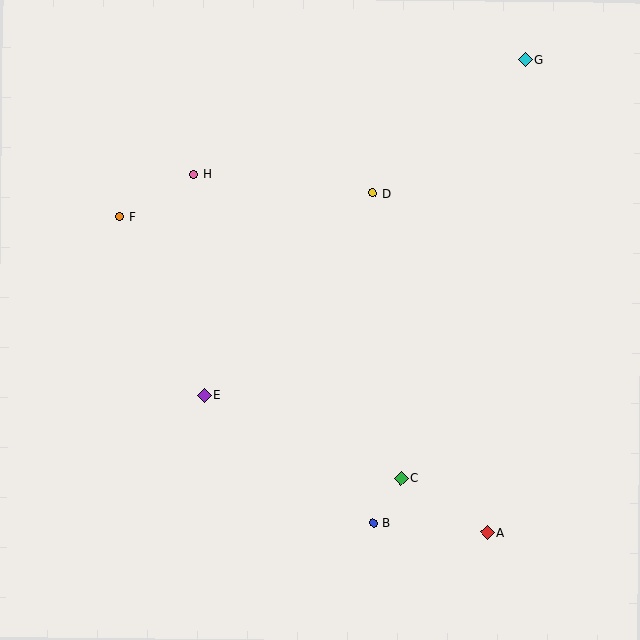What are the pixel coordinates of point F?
Point F is at (119, 217).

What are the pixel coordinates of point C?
Point C is at (401, 478).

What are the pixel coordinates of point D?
Point D is at (373, 193).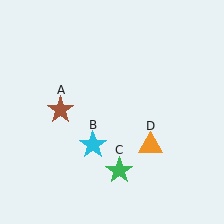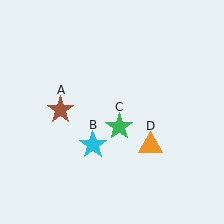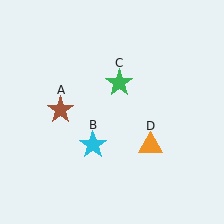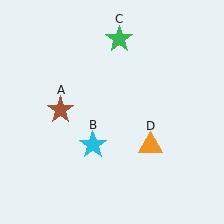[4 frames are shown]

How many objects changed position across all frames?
1 object changed position: green star (object C).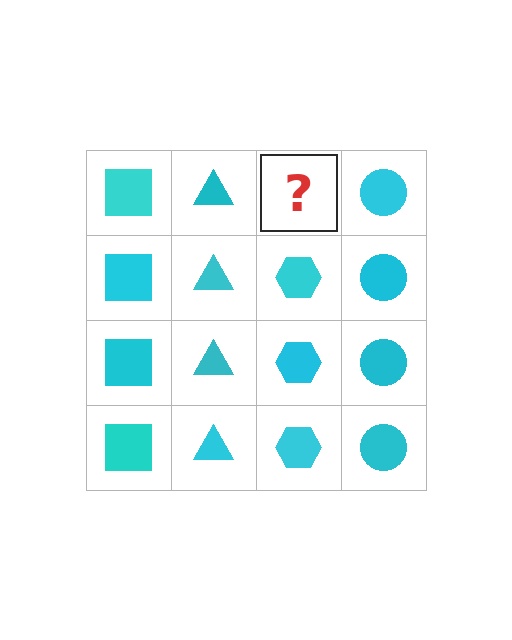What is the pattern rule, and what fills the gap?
The rule is that each column has a consistent shape. The gap should be filled with a cyan hexagon.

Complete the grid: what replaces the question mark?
The question mark should be replaced with a cyan hexagon.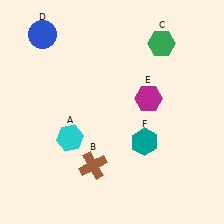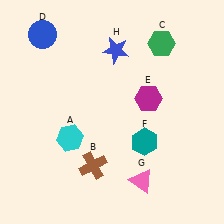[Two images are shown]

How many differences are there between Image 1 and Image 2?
There are 2 differences between the two images.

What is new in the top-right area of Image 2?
A blue star (H) was added in the top-right area of Image 2.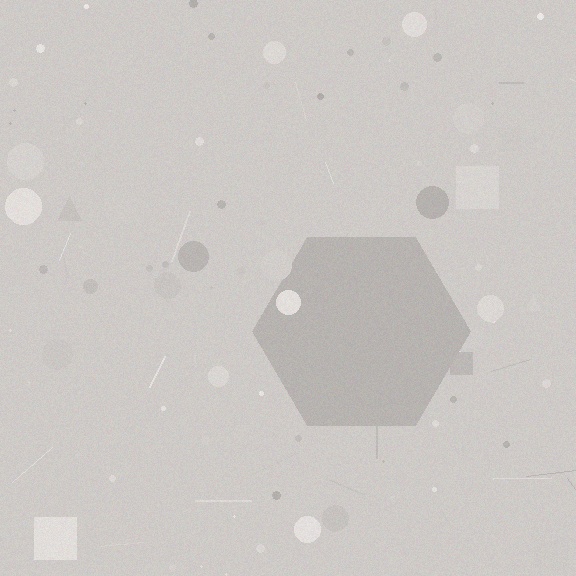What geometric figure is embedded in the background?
A hexagon is embedded in the background.